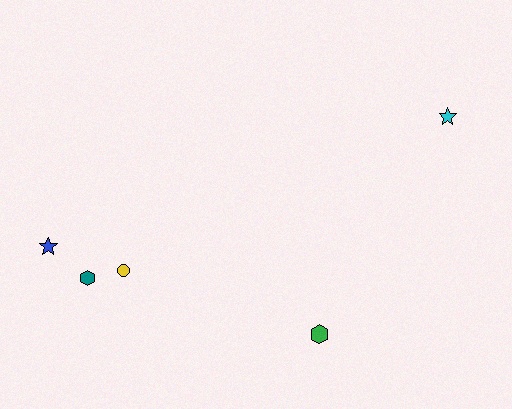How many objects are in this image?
There are 5 objects.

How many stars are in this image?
There are 2 stars.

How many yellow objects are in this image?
There is 1 yellow object.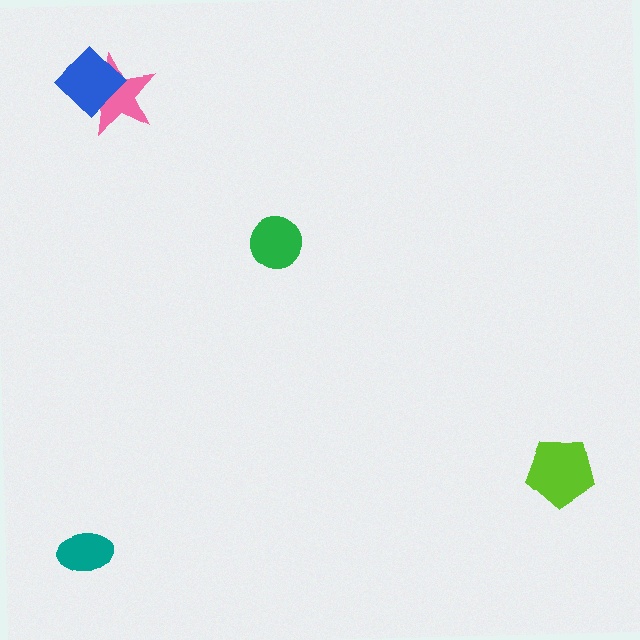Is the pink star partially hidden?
Yes, it is partially covered by another shape.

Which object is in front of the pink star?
The blue diamond is in front of the pink star.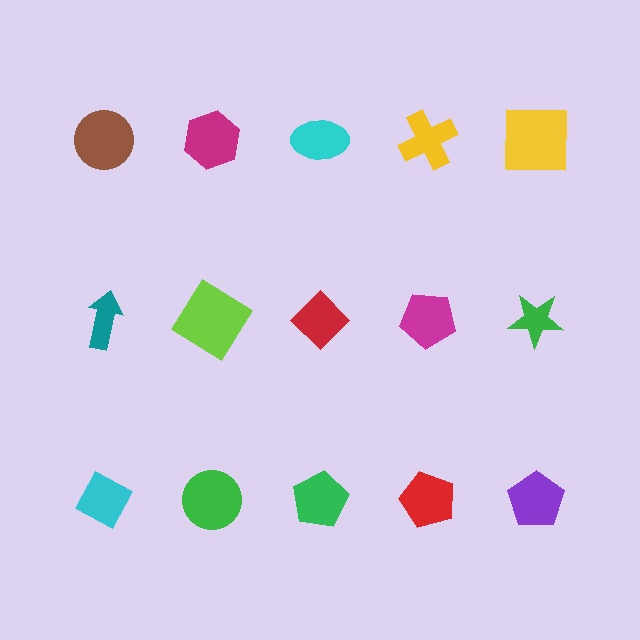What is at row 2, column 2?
A lime diamond.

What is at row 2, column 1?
A teal arrow.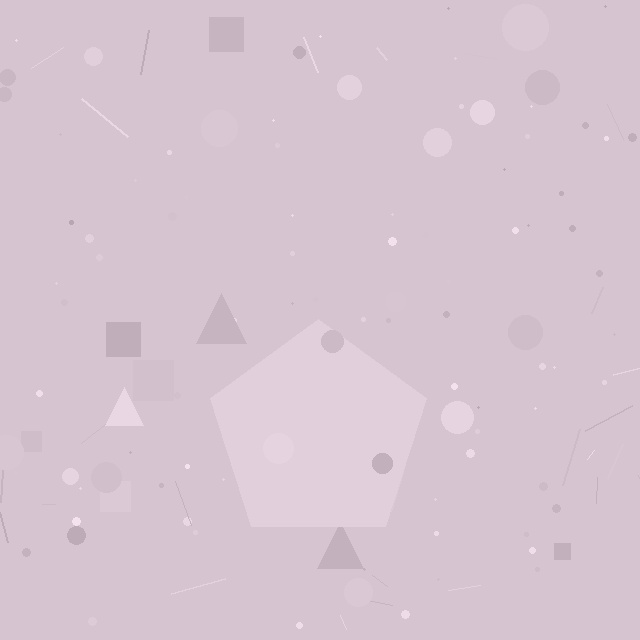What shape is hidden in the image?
A pentagon is hidden in the image.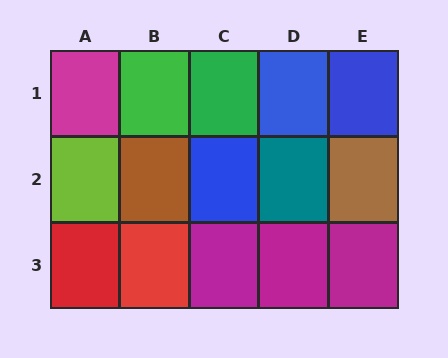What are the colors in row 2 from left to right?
Lime, brown, blue, teal, brown.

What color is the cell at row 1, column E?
Blue.